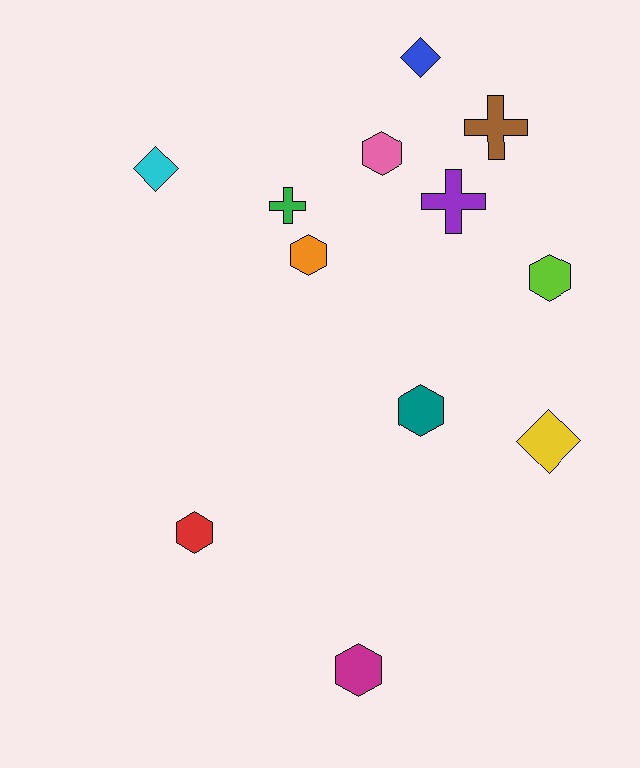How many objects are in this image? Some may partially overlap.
There are 12 objects.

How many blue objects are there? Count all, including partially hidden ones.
There is 1 blue object.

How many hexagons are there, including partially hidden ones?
There are 6 hexagons.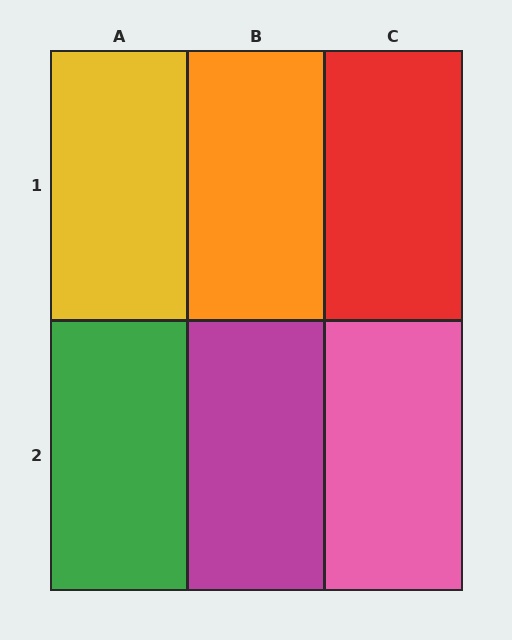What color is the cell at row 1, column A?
Yellow.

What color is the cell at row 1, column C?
Red.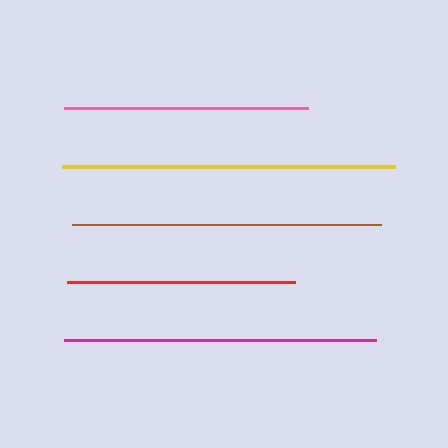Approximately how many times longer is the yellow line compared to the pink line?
The yellow line is approximately 1.4 times the length of the pink line.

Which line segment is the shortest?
The red line is the shortest at approximately 228 pixels.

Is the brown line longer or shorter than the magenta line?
The magenta line is longer than the brown line.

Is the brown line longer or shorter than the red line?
The brown line is longer than the red line.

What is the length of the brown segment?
The brown segment is approximately 309 pixels long.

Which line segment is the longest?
The yellow line is the longest at approximately 333 pixels.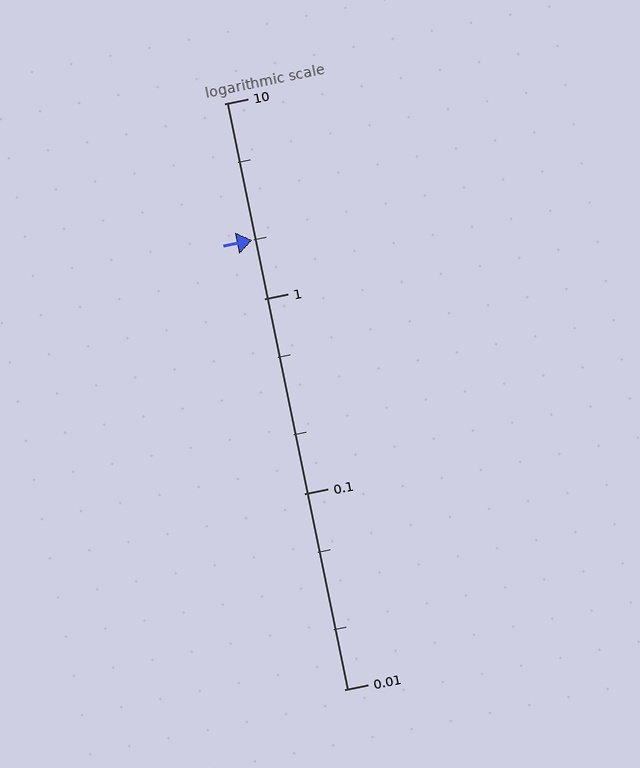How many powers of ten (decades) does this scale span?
The scale spans 3 decades, from 0.01 to 10.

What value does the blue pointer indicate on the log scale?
The pointer indicates approximately 2.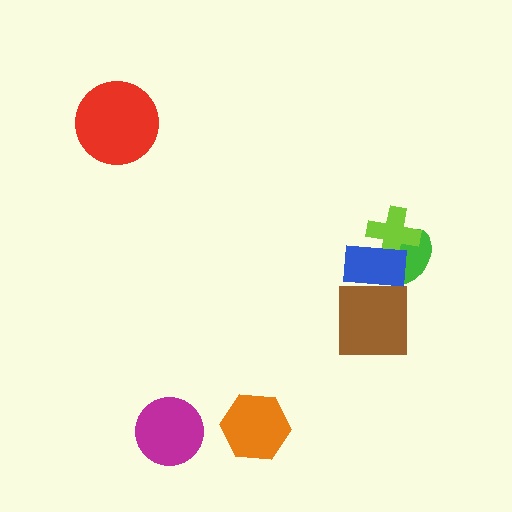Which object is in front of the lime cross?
The blue rectangle is in front of the lime cross.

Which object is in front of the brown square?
The blue rectangle is in front of the brown square.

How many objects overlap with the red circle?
0 objects overlap with the red circle.